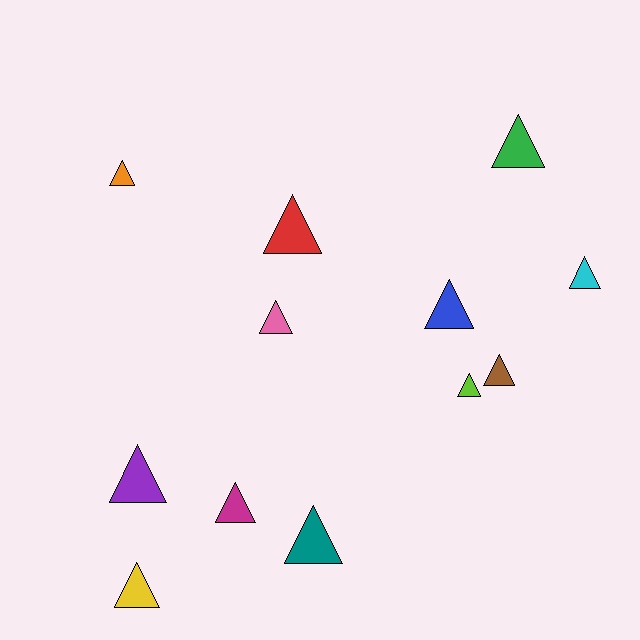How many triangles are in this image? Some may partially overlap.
There are 12 triangles.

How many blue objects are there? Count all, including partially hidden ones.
There is 1 blue object.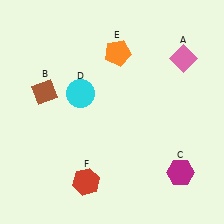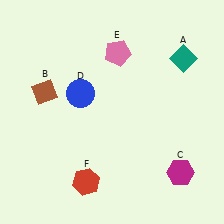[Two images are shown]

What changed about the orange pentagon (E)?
In Image 1, E is orange. In Image 2, it changed to pink.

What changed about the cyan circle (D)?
In Image 1, D is cyan. In Image 2, it changed to blue.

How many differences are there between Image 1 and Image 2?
There are 3 differences between the two images.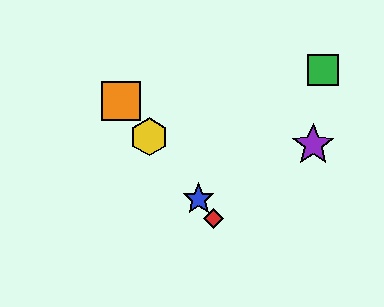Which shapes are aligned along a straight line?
The red diamond, the blue star, the yellow hexagon, the orange square are aligned along a straight line.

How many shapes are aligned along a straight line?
4 shapes (the red diamond, the blue star, the yellow hexagon, the orange square) are aligned along a straight line.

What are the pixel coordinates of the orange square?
The orange square is at (121, 101).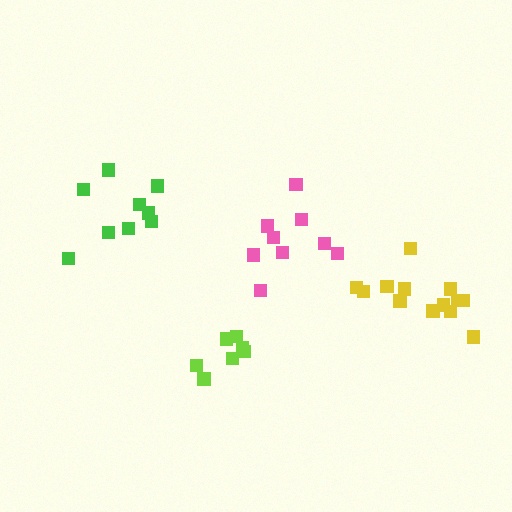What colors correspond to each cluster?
The clusters are colored: pink, yellow, green, lime.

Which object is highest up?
The green cluster is topmost.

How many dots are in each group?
Group 1: 9 dots, Group 2: 13 dots, Group 3: 9 dots, Group 4: 7 dots (38 total).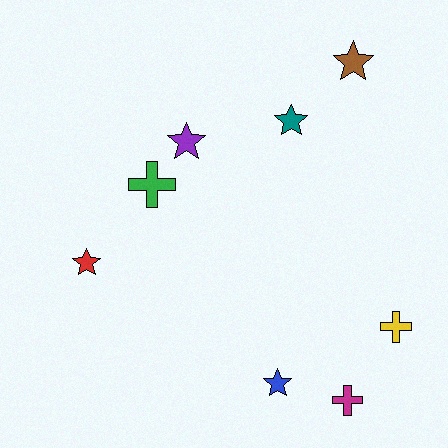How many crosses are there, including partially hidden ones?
There are 3 crosses.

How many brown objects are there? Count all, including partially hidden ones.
There is 1 brown object.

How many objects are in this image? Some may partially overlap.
There are 8 objects.